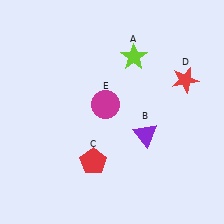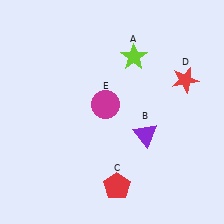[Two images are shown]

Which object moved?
The red pentagon (C) moved down.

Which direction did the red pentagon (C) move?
The red pentagon (C) moved down.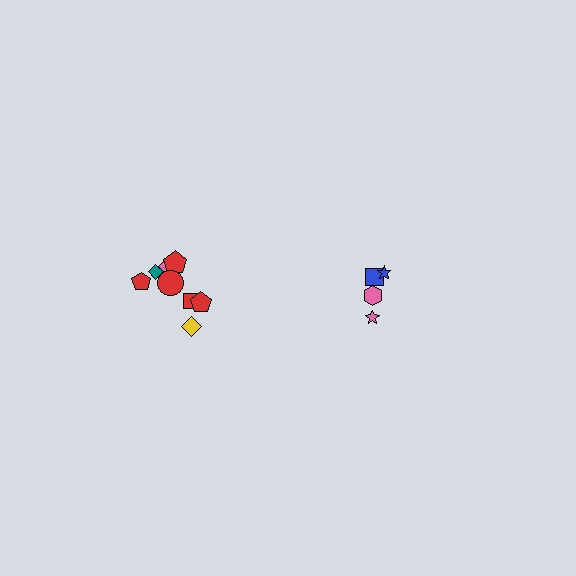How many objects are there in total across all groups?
There are 12 objects.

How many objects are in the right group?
There are 4 objects.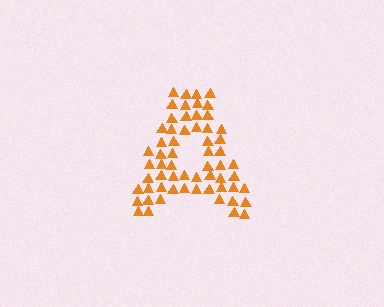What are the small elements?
The small elements are triangles.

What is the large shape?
The large shape is the letter A.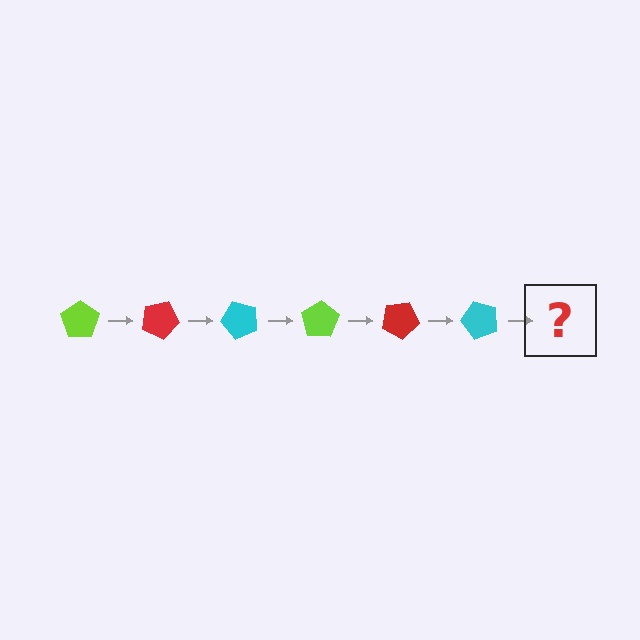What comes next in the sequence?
The next element should be a lime pentagon, rotated 150 degrees from the start.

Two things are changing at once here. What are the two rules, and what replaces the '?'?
The two rules are that it rotates 25 degrees each step and the color cycles through lime, red, and cyan. The '?' should be a lime pentagon, rotated 150 degrees from the start.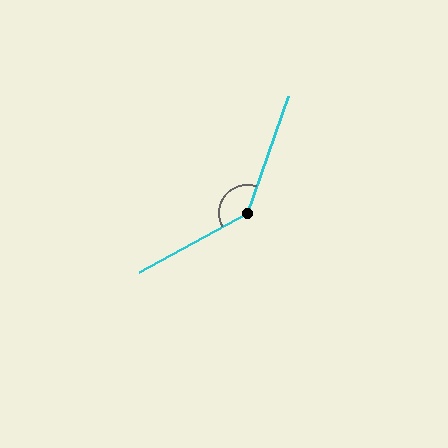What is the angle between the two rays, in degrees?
Approximately 139 degrees.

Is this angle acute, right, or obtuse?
It is obtuse.